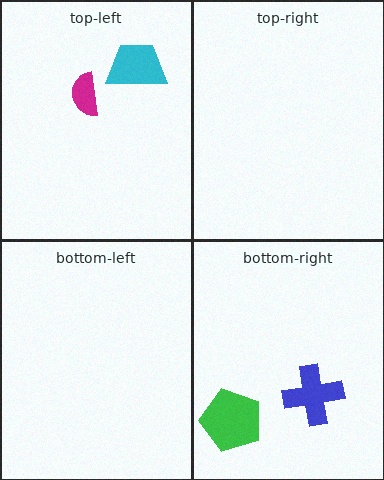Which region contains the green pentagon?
The bottom-right region.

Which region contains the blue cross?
The bottom-right region.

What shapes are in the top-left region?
The magenta semicircle, the cyan trapezoid.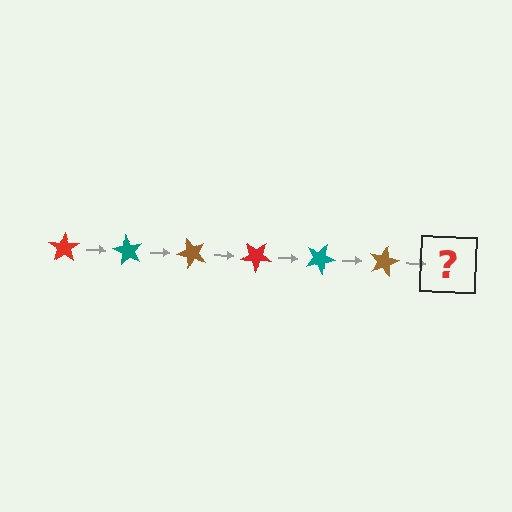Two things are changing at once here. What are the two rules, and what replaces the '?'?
The two rules are that it rotates 60 degrees each step and the color cycles through red, teal, and brown. The '?' should be a red star, rotated 360 degrees from the start.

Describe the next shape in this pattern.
It should be a red star, rotated 360 degrees from the start.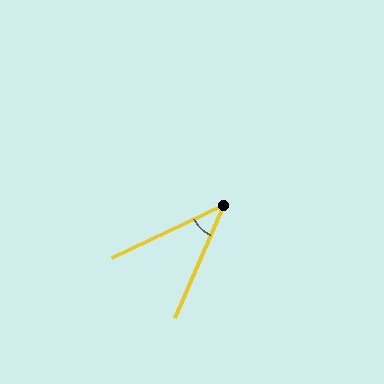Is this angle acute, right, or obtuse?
It is acute.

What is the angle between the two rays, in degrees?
Approximately 41 degrees.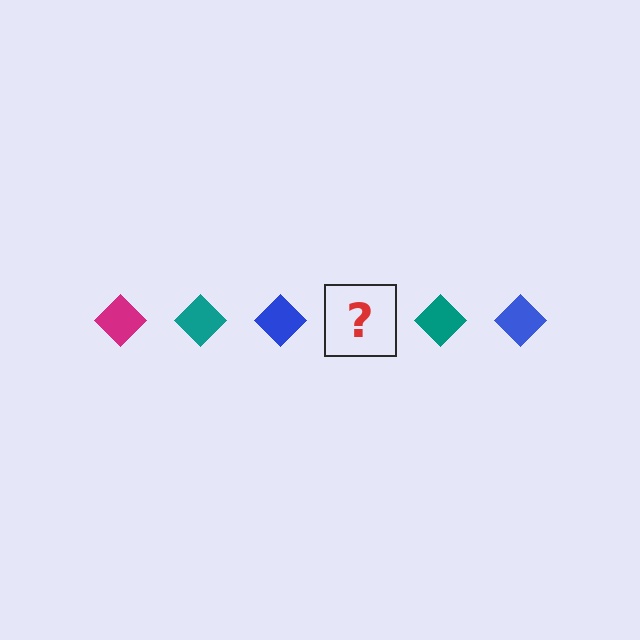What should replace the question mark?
The question mark should be replaced with a magenta diamond.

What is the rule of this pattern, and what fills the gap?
The rule is that the pattern cycles through magenta, teal, blue diamonds. The gap should be filled with a magenta diamond.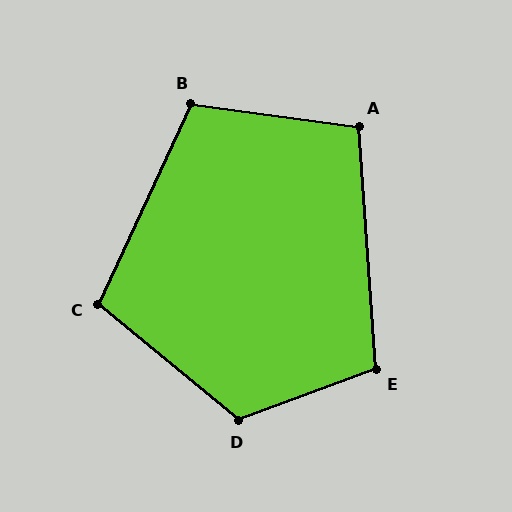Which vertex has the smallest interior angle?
A, at approximately 102 degrees.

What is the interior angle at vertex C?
Approximately 105 degrees (obtuse).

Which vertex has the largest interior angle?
D, at approximately 120 degrees.